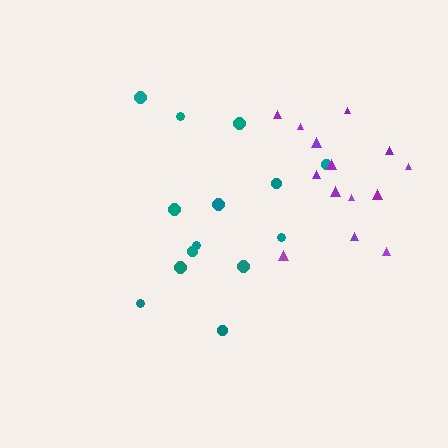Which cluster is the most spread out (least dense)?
Teal.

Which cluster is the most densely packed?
Purple.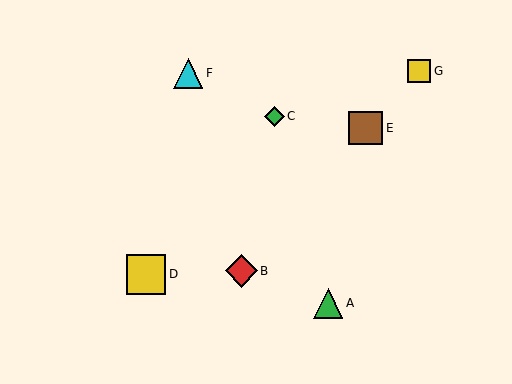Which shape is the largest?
The yellow square (labeled D) is the largest.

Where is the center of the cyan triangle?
The center of the cyan triangle is at (188, 73).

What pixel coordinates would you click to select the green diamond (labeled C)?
Click at (274, 116) to select the green diamond C.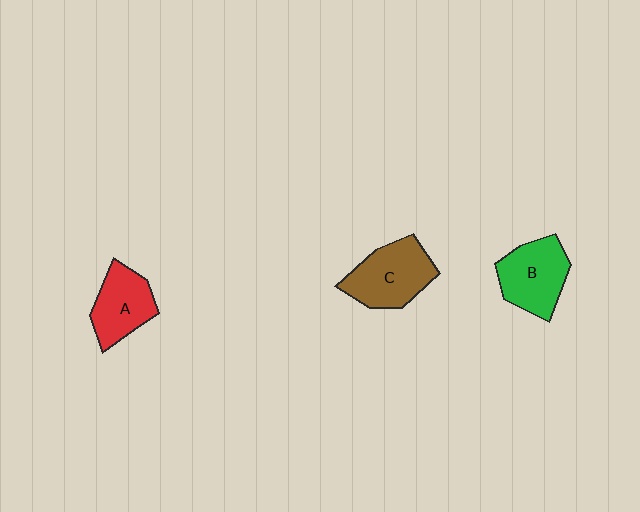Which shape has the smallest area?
Shape A (red).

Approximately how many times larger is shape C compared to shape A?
Approximately 1.2 times.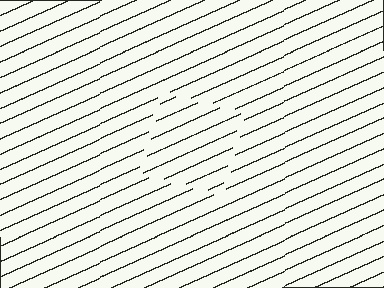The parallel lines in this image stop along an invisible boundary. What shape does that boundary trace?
An illusory square. The interior of the shape contains the same grating, shifted by half a period — the contour is defined by the phase discontinuity where line-ends from the inner and outer gratings abut.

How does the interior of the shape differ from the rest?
The interior of the shape contains the same grating, shifted by half a period — the contour is defined by the phase discontinuity where line-ends from the inner and outer gratings abut.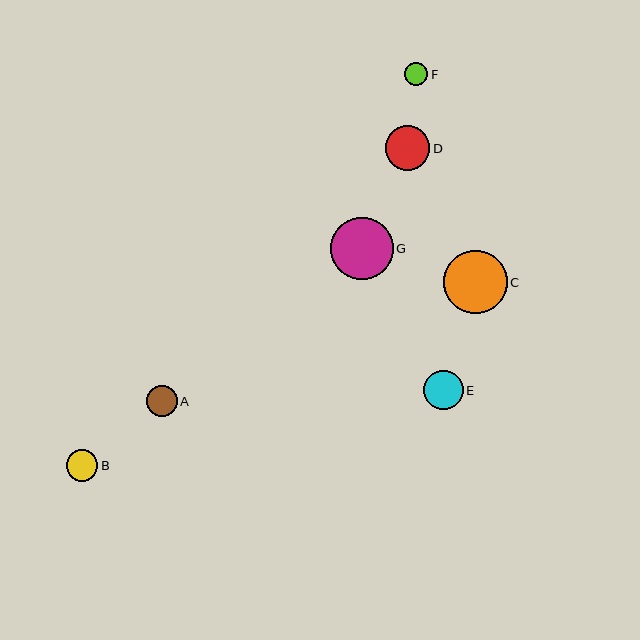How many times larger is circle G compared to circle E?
Circle G is approximately 1.6 times the size of circle E.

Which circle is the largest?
Circle C is the largest with a size of approximately 63 pixels.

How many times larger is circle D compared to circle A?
Circle D is approximately 1.4 times the size of circle A.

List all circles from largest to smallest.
From largest to smallest: C, G, D, E, B, A, F.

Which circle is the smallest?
Circle F is the smallest with a size of approximately 23 pixels.